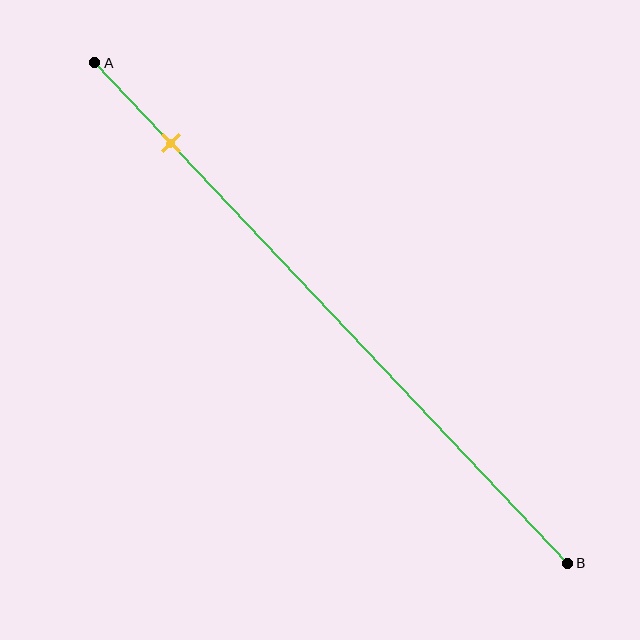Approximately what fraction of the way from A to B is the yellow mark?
The yellow mark is approximately 15% of the way from A to B.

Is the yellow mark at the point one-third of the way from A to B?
No, the mark is at about 15% from A, not at the 33% one-third point.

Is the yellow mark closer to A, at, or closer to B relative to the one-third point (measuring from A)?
The yellow mark is closer to point A than the one-third point of segment AB.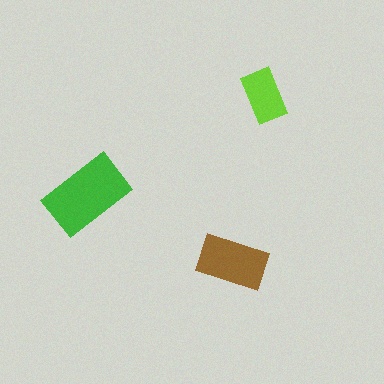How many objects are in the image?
There are 3 objects in the image.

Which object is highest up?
The lime rectangle is topmost.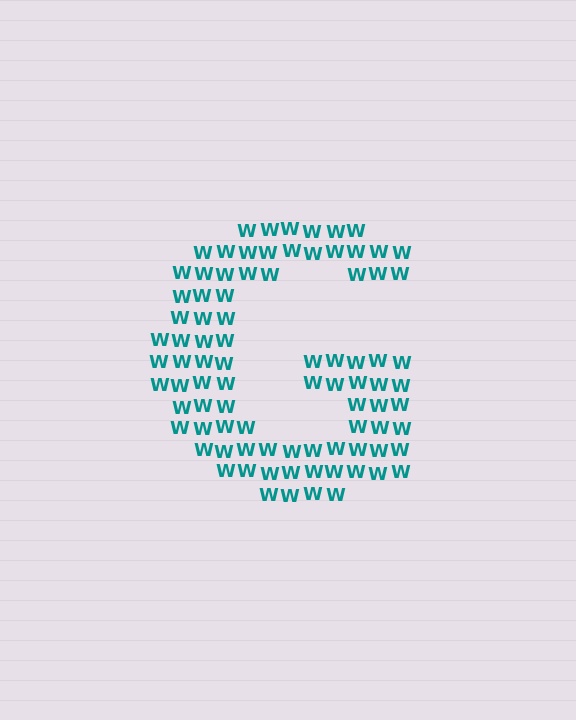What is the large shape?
The large shape is the letter G.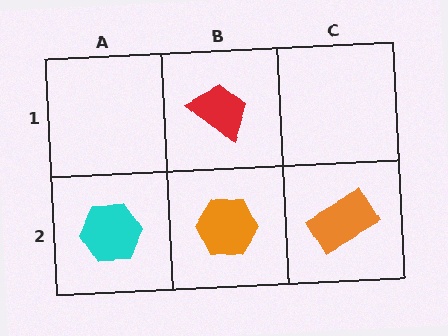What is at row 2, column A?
A cyan hexagon.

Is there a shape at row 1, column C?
No, that cell is empty.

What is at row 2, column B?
An orange hexagon.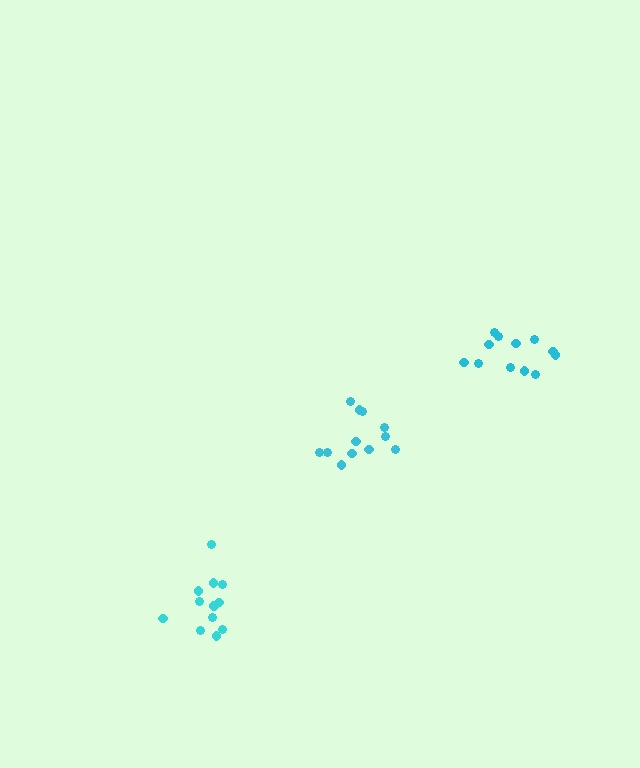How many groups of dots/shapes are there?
There are 3 groups.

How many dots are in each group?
Group 1: 12 dots, Group 2: 12 dots, Group 3: 12 dots (36 total).